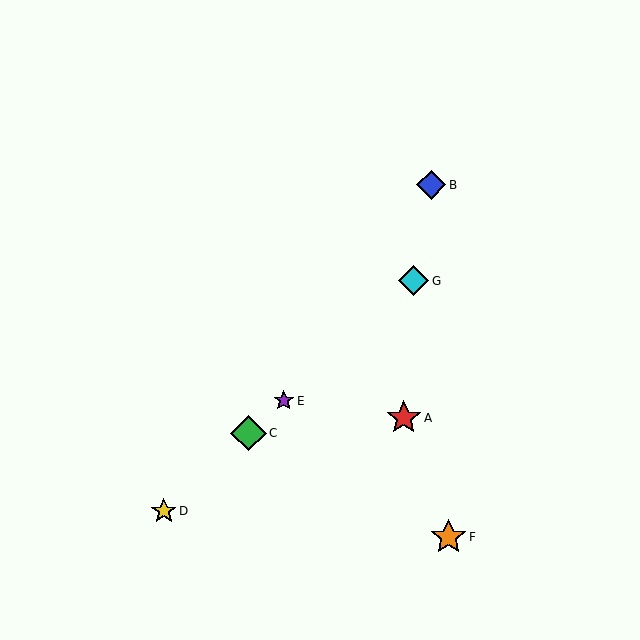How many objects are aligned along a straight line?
4 objects (C, D, E, G) are aligned along a straight line.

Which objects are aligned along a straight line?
Objects C, D, E, G are aligned along a straight line.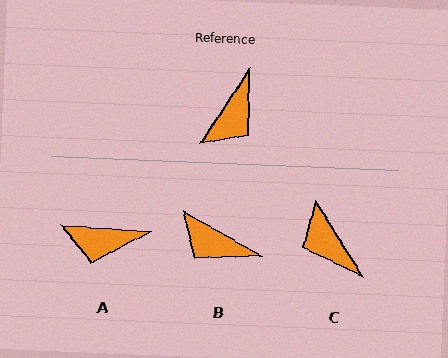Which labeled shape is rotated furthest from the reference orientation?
C, about 115 degrees away.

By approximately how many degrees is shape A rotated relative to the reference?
Approximately 61 degrees clockwise.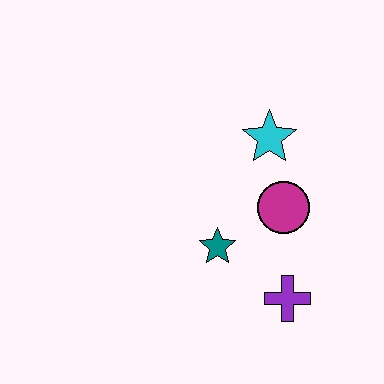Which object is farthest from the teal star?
The cyan star is farthest from the teal star.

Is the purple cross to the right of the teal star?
Yes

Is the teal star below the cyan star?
Yes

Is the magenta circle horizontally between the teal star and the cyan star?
No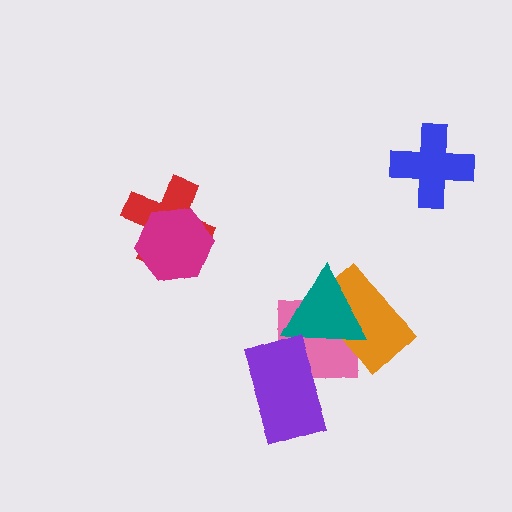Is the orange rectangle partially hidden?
Yes, it is partially covered by another shape.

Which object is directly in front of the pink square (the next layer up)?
The orange rectangle is directly in front of the pink square.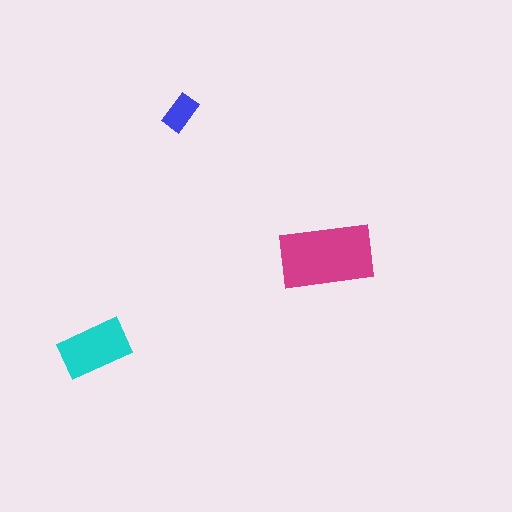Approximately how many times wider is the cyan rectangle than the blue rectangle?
About 2 times wider.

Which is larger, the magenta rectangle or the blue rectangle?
The magenta one.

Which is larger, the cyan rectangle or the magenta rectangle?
The magenta one.